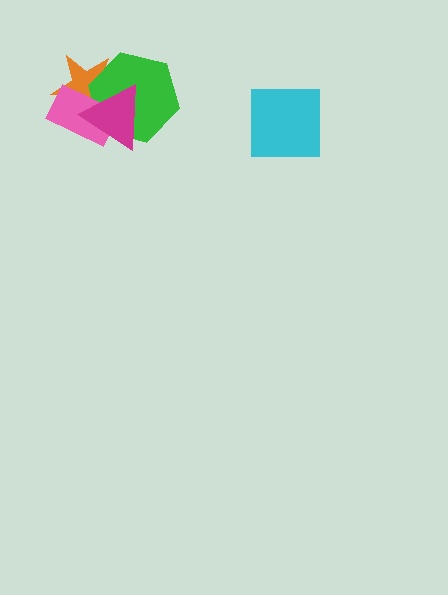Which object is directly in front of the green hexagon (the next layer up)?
The pink rectangle is directly in front of the green hexagon.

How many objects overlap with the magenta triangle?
3 objects overlap with the magenta triangle.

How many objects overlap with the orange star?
3 objects overlap with the orange star.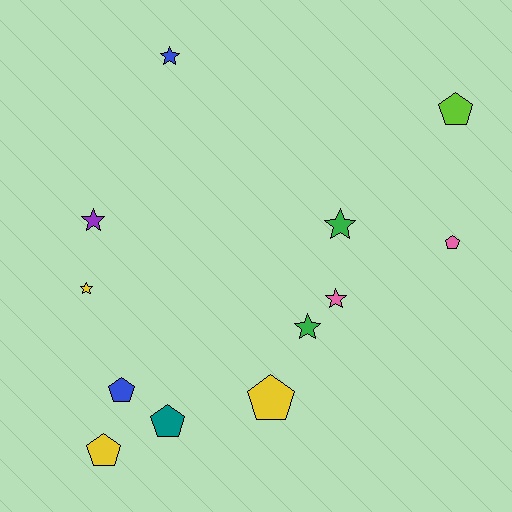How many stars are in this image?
There are 6 stars.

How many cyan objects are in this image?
There are no cyan objects.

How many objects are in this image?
There are 12 objects.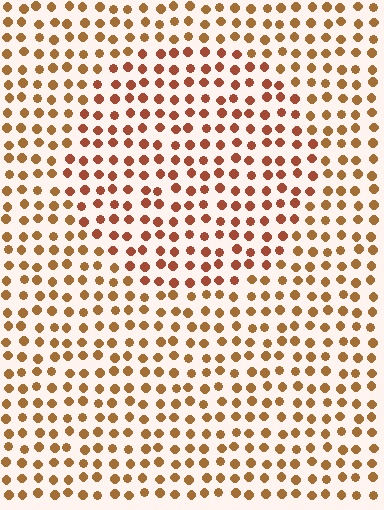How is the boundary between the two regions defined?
The boundary is defined purely by a slight shift in hue (about 21 degrees). Spacing, size, and orientation are identical on both sides.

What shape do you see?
I see a circle.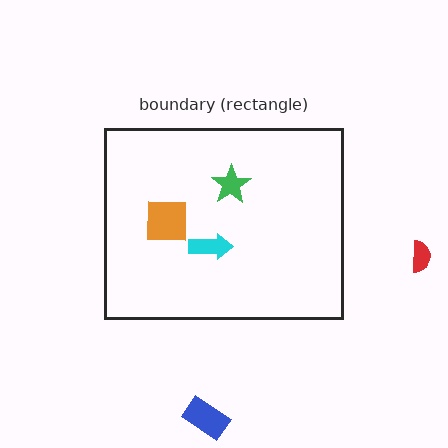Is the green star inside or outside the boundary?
Inside.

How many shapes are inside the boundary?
3 inside, 2 outside.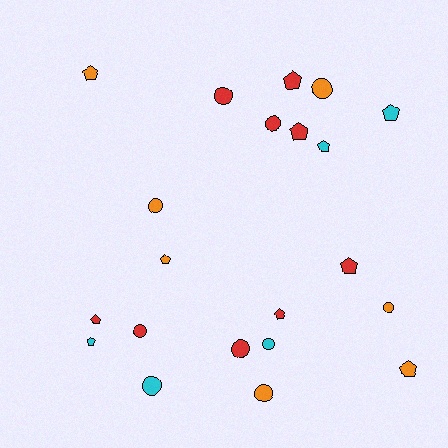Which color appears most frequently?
Red, with 9 objects.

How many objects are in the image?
There are 21 objects.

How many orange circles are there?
There are 4 orange circles.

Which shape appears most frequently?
Pentagon, with 11 objects.